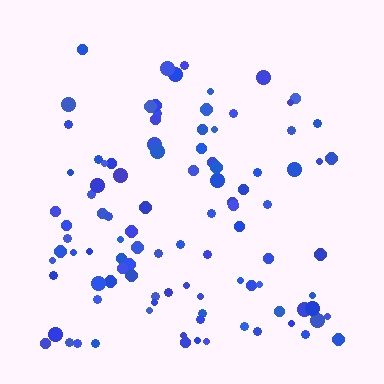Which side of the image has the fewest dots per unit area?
The top.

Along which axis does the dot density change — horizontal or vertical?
Vertical.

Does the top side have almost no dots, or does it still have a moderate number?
Still a moderate number, just noticeably fewer than the bottom.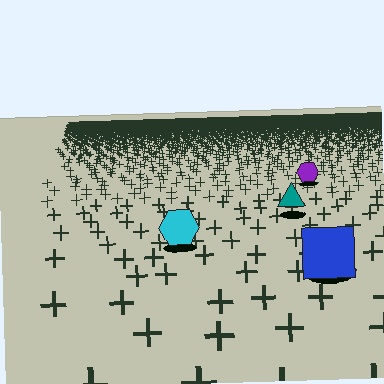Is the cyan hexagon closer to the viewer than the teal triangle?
Yes. The cyan hexagon is closer — you can tell from the texture gradient: the ground texture is coarser near it.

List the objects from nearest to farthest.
From nearest to farthest: the blue square, the cyan hexagon, the teal triangle, the purple hexagon.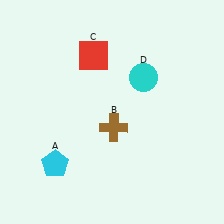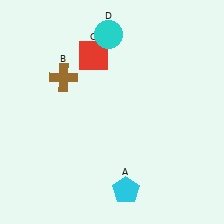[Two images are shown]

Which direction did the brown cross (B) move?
The brown cross (B) moved left.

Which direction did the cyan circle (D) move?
The cyan circle (D) moved up.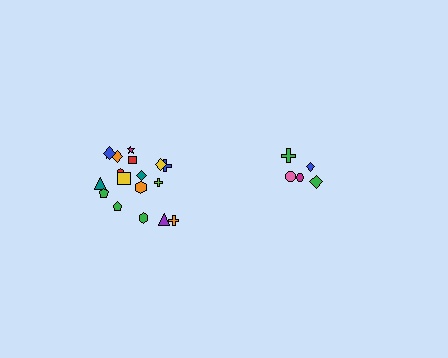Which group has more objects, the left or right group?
The left group.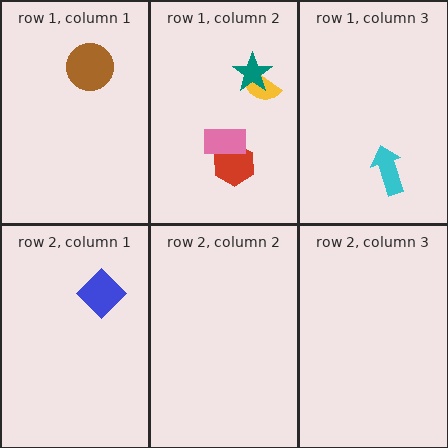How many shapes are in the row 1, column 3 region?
1.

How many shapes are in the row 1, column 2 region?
4.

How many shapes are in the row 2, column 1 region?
1.